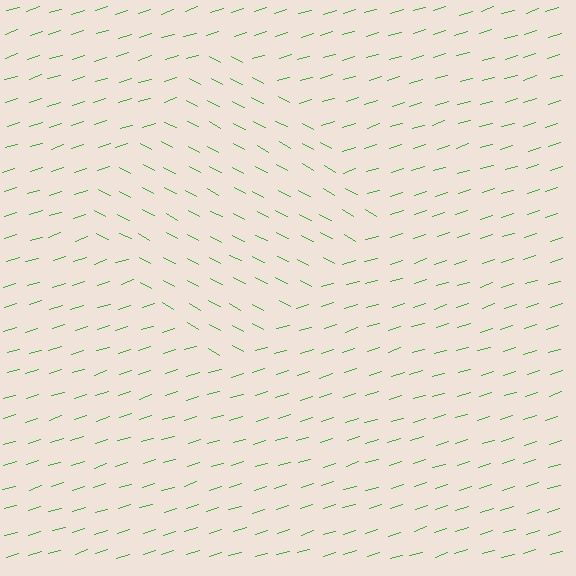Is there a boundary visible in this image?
Yes, there is a texture boundary formed by a change in line orientation.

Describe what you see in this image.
The image is filled with small green line segments. A diamond region in the image has lines oriented differently from the surrounding lines, creating a visible texture boundary.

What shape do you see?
I see a diamond.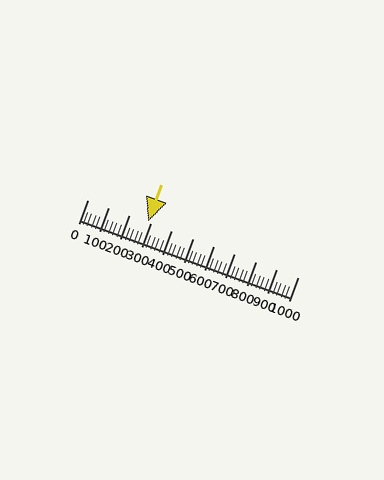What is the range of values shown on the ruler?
The ruler shows values from 0 to 1000.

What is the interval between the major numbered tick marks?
The major tick marks are spaced 100 units apart.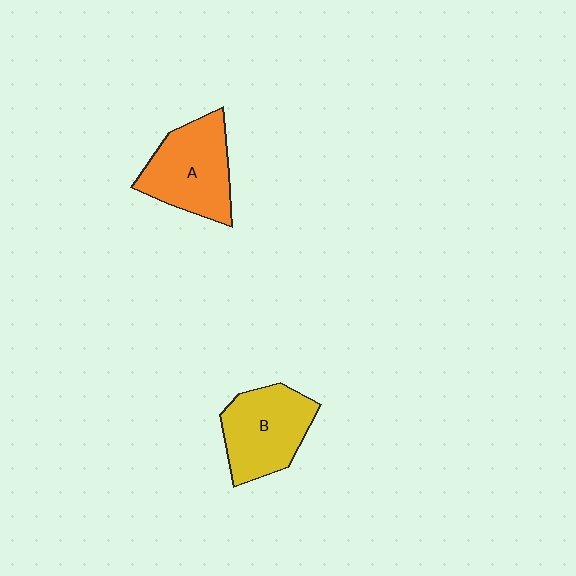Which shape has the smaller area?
Shape B (yellow).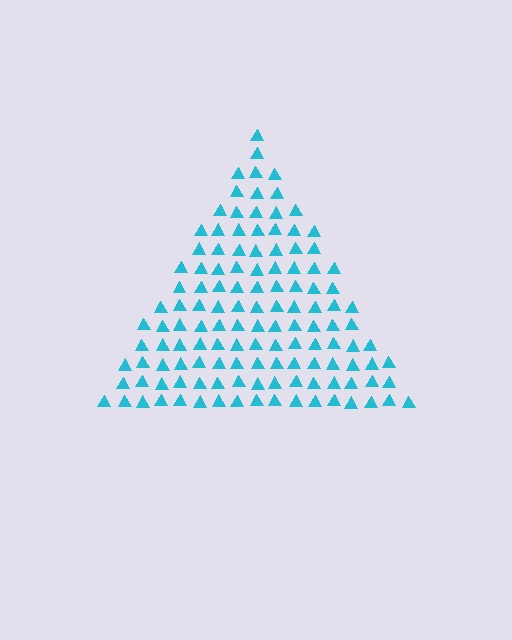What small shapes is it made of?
It is made of small triangles.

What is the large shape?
The large shape is a triangle.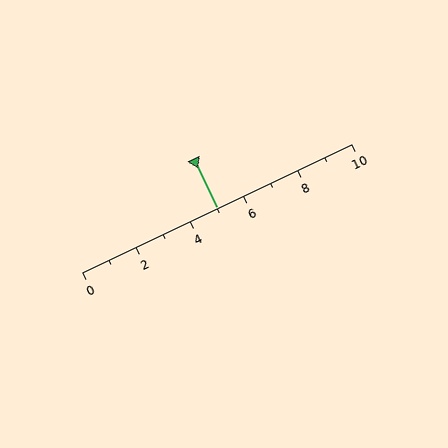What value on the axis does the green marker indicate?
The marker indicates approximately 5.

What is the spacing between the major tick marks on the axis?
The major ticks are spaced 2 apart.